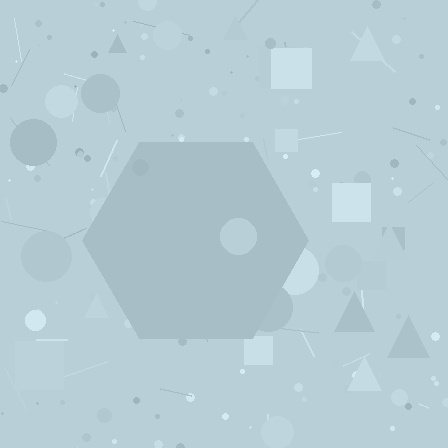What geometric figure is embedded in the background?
A hexagon is embedded in the background.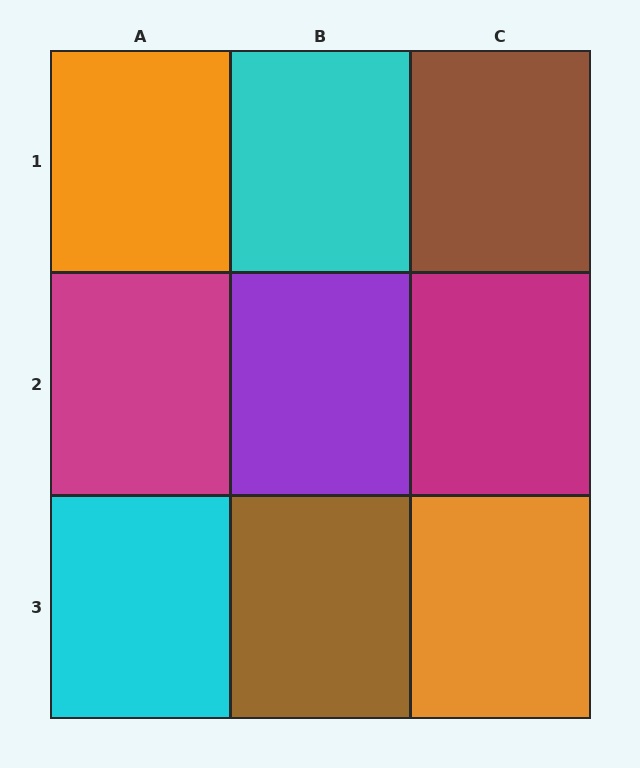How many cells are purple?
1 cell is purple.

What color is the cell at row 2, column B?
Purple.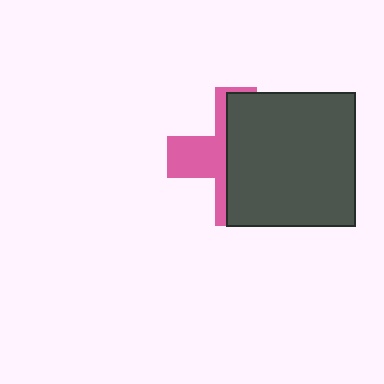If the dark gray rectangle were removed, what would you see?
You would see the complete pink cross.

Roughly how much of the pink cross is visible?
A small part of it is visible (roughly 36%).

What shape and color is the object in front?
The object in front is a dark gray rectangle.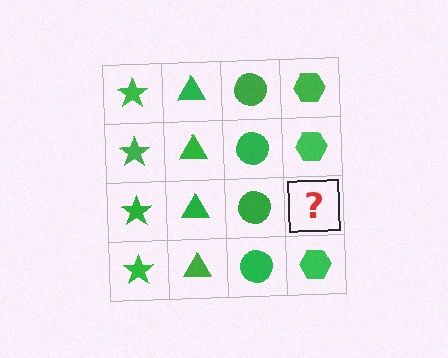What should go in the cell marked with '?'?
The missing cell should contain a green hexagon.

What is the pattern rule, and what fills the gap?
The rule is that each column has a consistent shape. The gap should be filled with a green hexagon.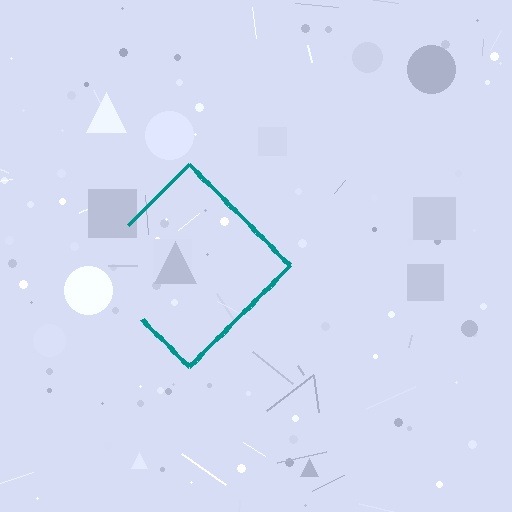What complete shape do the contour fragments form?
The contour fragments form a diamond.